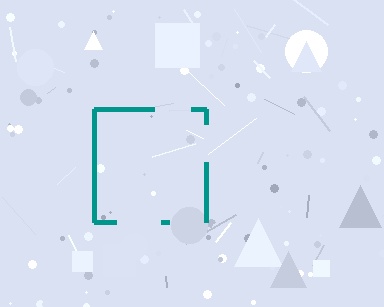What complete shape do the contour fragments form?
The contour fragments form a square.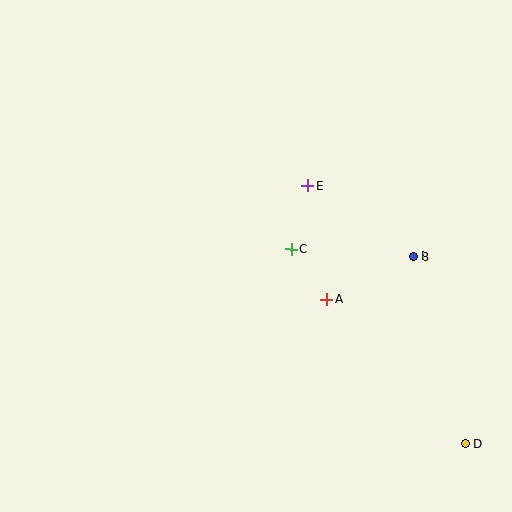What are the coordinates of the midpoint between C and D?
The midpoint between C and D is at (378, 346).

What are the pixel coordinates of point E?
Point E is at (308, 186).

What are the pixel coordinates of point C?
Point C is at (291, 249).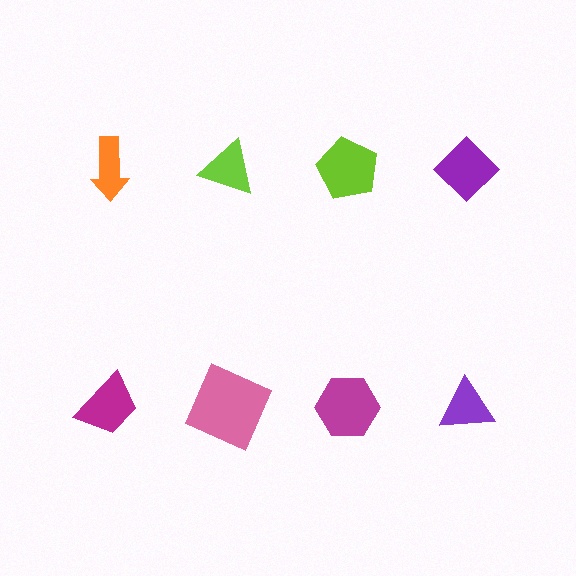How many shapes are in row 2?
4 shapes.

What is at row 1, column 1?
An orange arrow.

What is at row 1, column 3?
A lime pentagon.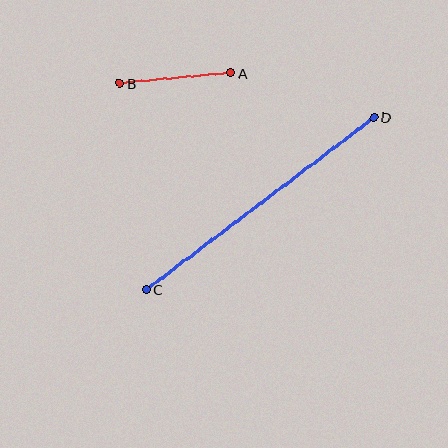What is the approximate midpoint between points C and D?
The midpoint is at approximately (260, 204) pixels.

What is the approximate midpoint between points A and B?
The midpoint is at approximately (175, 78) pixels.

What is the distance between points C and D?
The distance is approximately 285 pixels.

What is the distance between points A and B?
The distance is approximately 112 pixels.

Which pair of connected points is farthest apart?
Points C and D are farthest apart.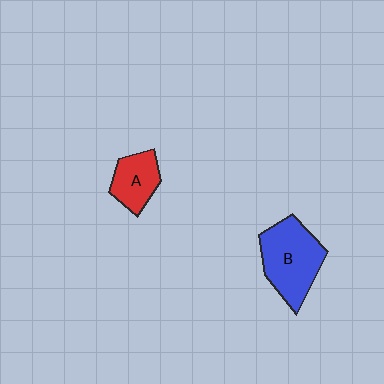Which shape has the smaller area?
Shape A (red).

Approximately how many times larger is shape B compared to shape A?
Approximately 1.8 times.